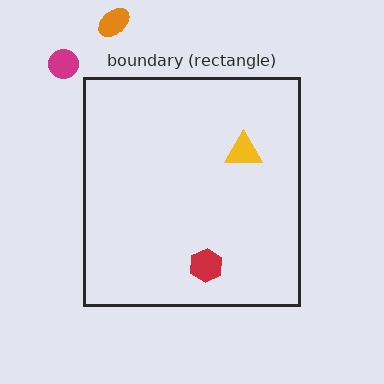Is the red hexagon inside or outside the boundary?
Inside.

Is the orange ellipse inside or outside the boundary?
Outside.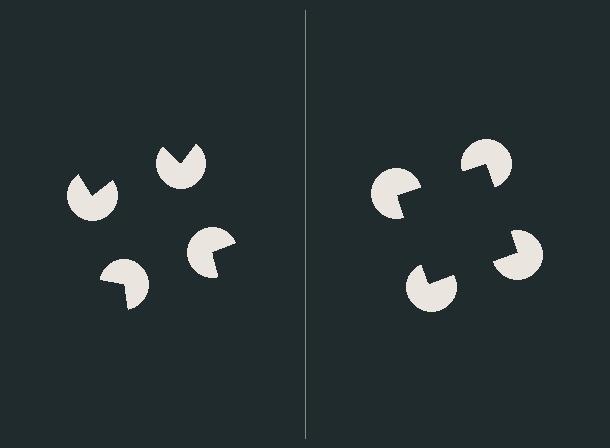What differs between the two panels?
The pac-man discs are positioned identically on both sides; only the wedge orientations differ. On the right they align to a square; on the left they are misaligned.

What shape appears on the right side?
An illusory square.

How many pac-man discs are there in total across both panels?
8 — 4 on each side.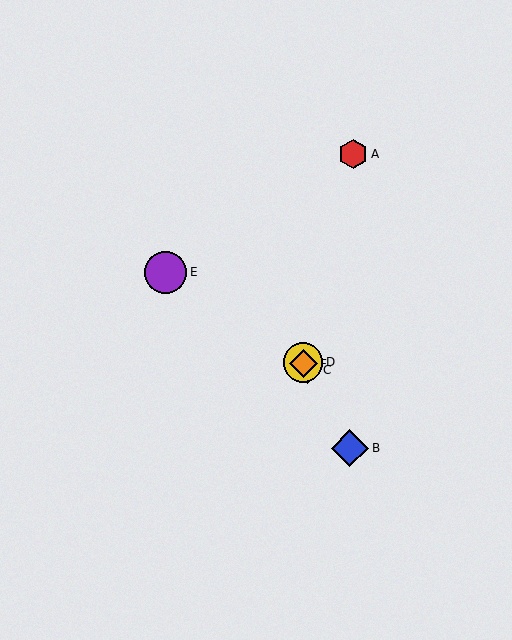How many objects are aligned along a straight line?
4 objects (B, C, D, F) are aligned along a straight line.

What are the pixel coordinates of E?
Object E is at (166, 272).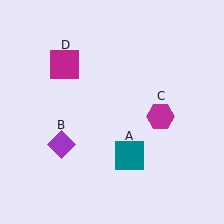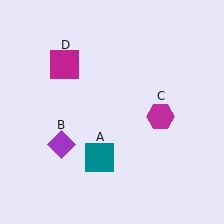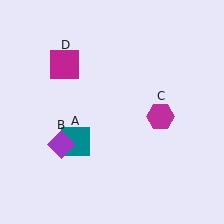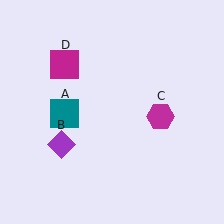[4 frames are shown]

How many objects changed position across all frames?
1 object changed position: teal square (object A).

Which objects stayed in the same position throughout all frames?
Purple diamond (object B) and magenta hexagon (object C) and magenta square (object D) remained stationary.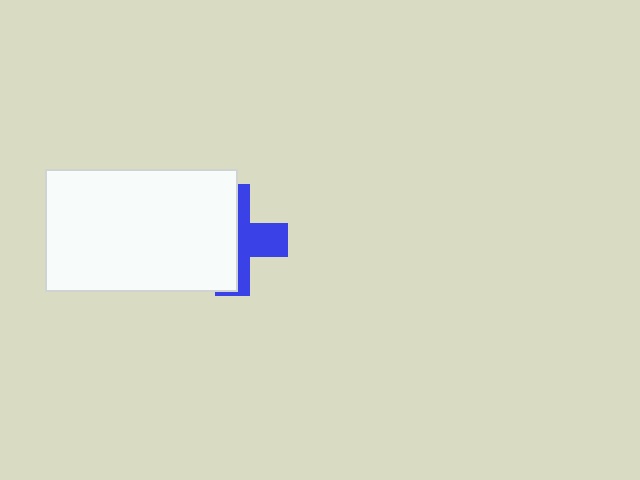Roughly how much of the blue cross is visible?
A small part of it is visible (roughly 43%).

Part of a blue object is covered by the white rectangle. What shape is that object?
It is a cross.